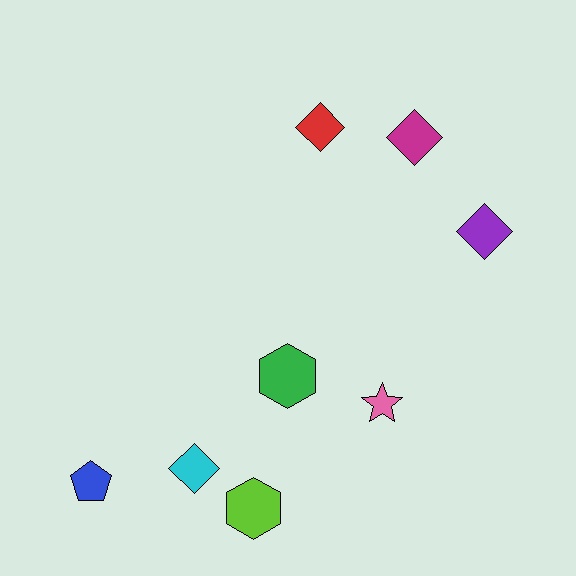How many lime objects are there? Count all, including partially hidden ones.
There is 1 lime object.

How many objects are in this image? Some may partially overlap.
There are 8 objects.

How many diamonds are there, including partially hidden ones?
There are 4 diamonds.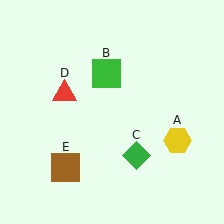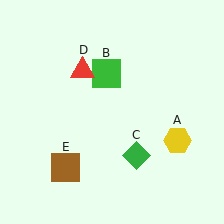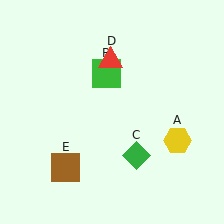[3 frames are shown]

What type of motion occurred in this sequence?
The red triangle (object D) rotated clockwise around the center of the scene.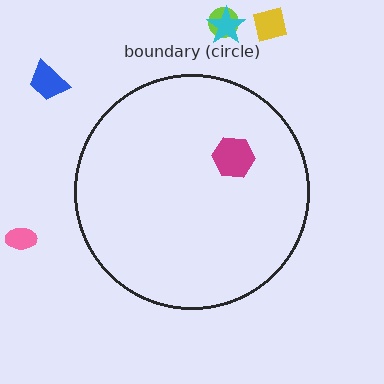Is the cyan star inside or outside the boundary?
Outside.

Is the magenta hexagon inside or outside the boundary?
Inside.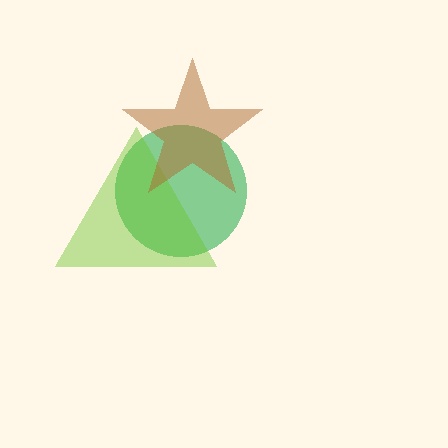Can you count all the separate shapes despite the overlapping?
Yes, there are 3 separate shapes.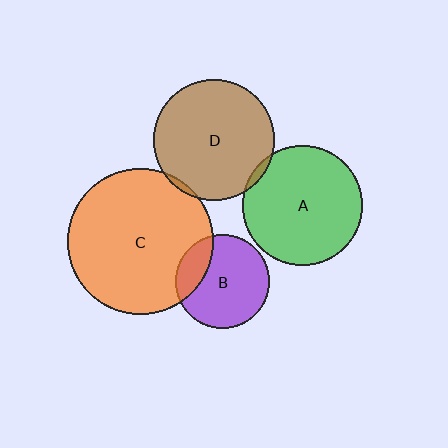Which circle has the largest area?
Circle C (orange).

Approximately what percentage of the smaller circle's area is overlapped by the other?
Approximately 5%.